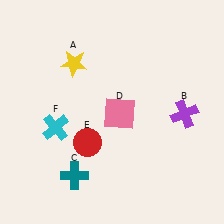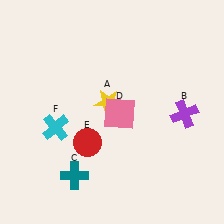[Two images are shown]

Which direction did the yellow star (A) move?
The yellow star (A) moved down.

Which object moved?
The yellow star (A) moved down.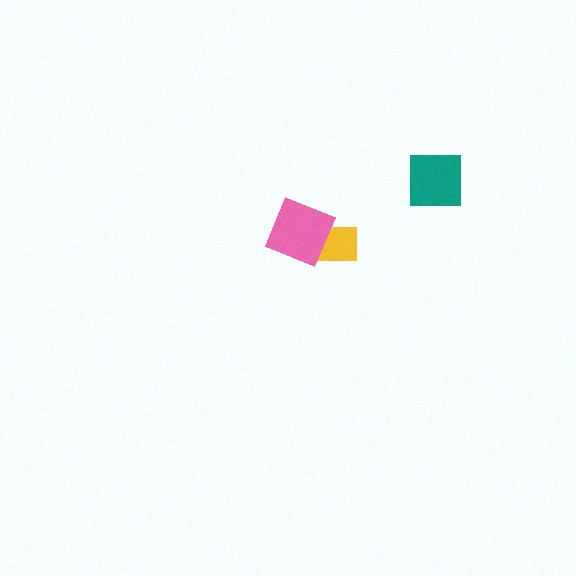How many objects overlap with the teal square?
0 objects overlap with the teal square.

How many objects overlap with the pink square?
1 object overlaps with the pink square.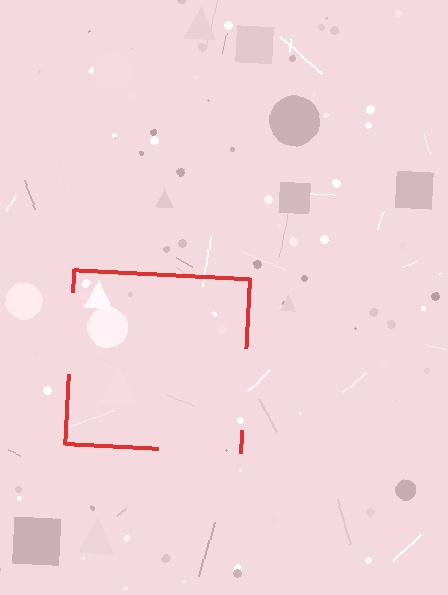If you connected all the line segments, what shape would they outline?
They would outline a square.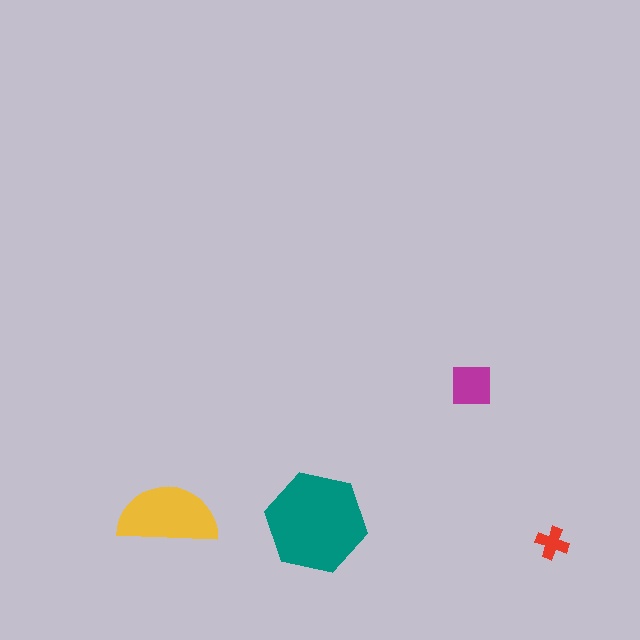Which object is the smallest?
The red cross.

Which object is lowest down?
The red cross is bottommost.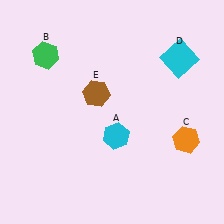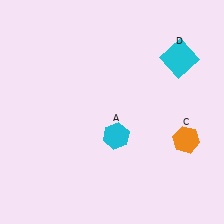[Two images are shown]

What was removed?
The brown hexagon (E), the green hexagon (B) were removed in Image 2.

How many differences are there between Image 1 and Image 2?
There are 2 differences between the two images.